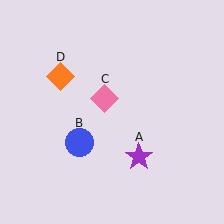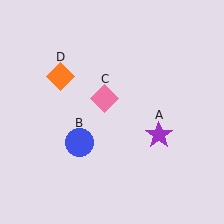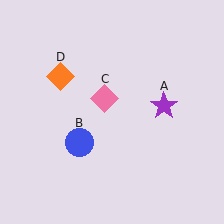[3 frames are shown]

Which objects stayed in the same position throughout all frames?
Blue circle (object B) and pink diamond (object C) and orange diamond (object D) remained stationary.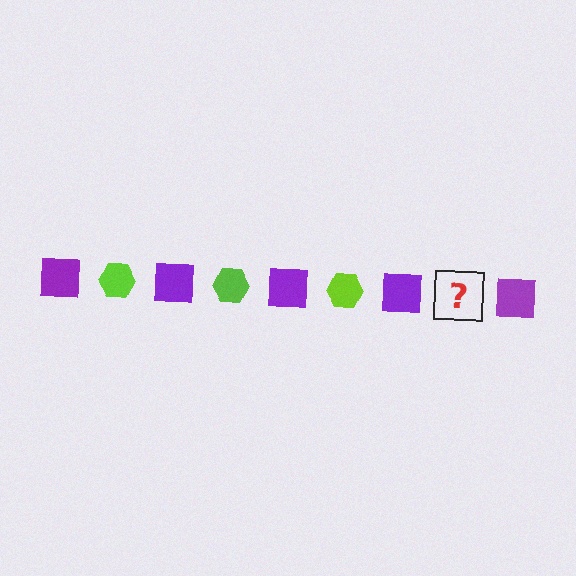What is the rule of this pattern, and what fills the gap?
The rule is that the pattern alternates between purple square and lime hexagon. The gap should be filled with a lime hexagon.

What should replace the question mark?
The question mark should be replaced with a lime hexagon.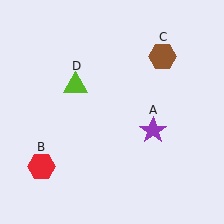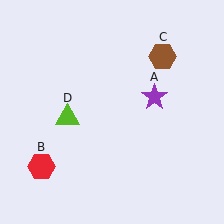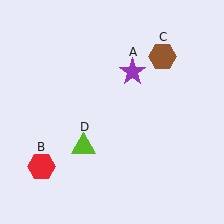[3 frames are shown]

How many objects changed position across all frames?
2 objects changed position: purple star (object A), lime triangle (object D).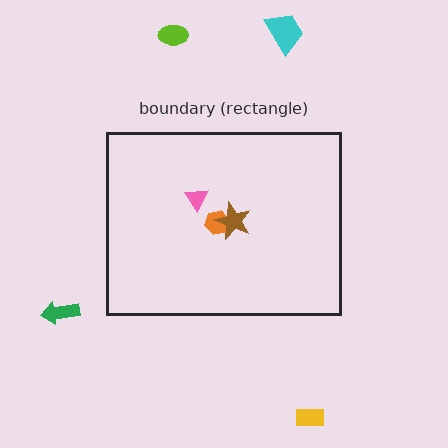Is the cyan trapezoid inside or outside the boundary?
Outside.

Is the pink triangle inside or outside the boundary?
Inside.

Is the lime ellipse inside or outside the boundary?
Outside.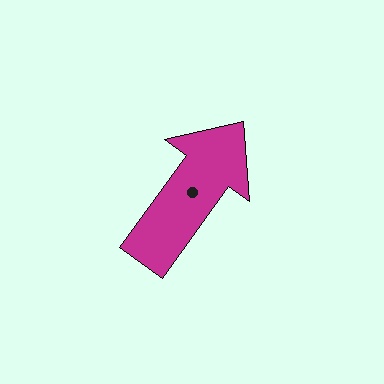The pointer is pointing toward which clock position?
Roughly 1 o'clock.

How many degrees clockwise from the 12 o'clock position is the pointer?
Approximately 36 degrees.